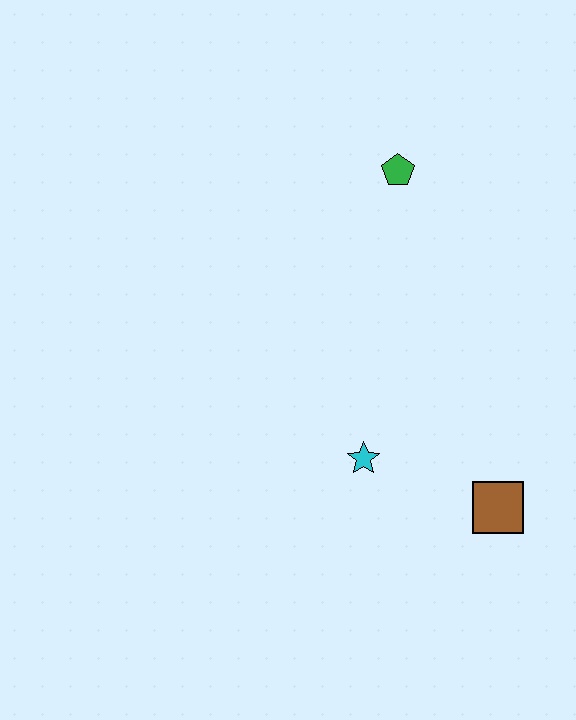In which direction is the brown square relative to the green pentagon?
The brown square is below the green pentagon.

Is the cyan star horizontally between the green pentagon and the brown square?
No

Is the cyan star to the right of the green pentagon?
No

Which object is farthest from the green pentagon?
The brown square is farthest from the green pentagon.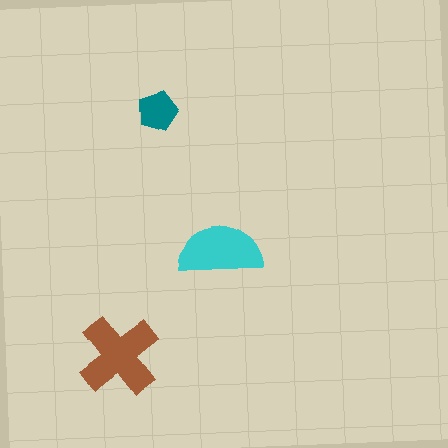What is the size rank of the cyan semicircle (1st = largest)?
2nd.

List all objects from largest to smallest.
The brown cross, the cyan semicircle, the teal pentagon.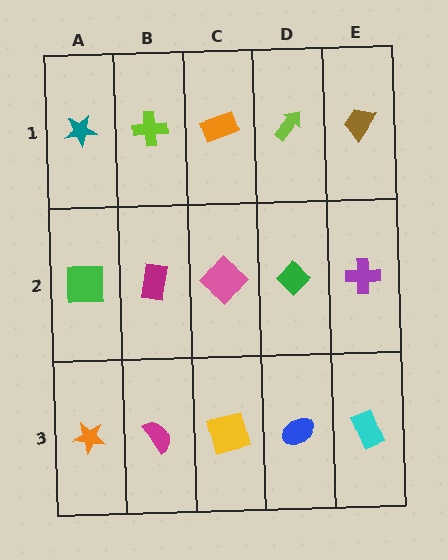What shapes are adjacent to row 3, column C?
A pink diamond (row 2, column C), a magenta semicircle (row 3, column B), a blue ellipse (row 3, column D).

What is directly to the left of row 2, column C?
A magenta rectangle.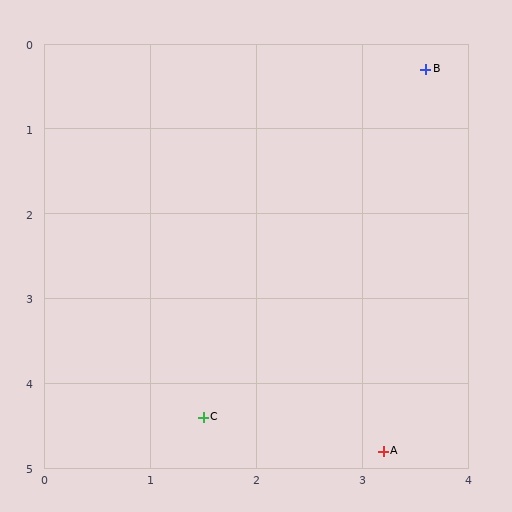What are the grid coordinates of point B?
Point B is at approximately (3.6, 0.3).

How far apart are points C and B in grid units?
Points C and B are about 4.6 grid units apart.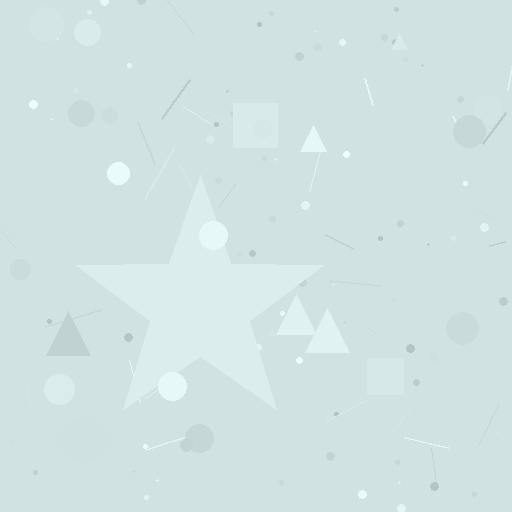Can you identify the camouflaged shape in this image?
The camouflaged shape is a star.